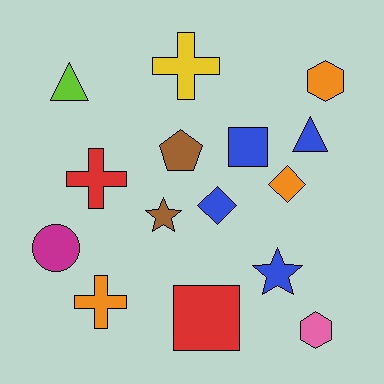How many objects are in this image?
There are 15 objects.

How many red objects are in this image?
There are 2 red objects.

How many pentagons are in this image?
There is 1 pentagon.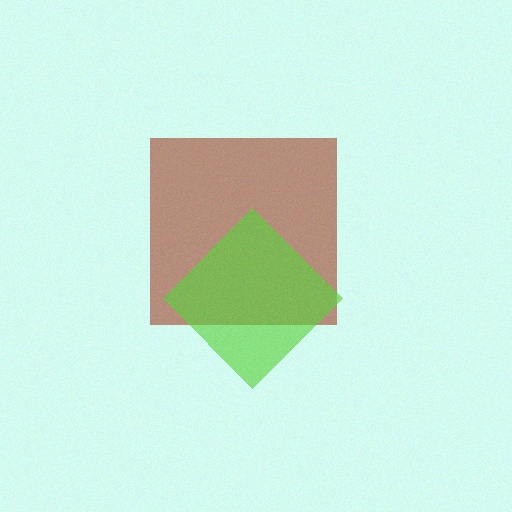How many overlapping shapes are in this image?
There are 2 overlapping shapes in the image.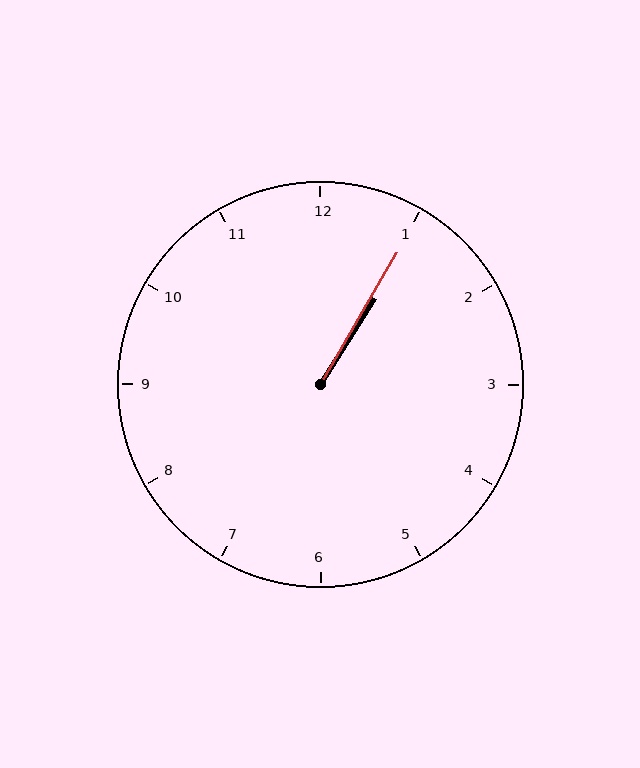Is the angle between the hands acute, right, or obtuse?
It is acute.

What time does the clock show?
1:05.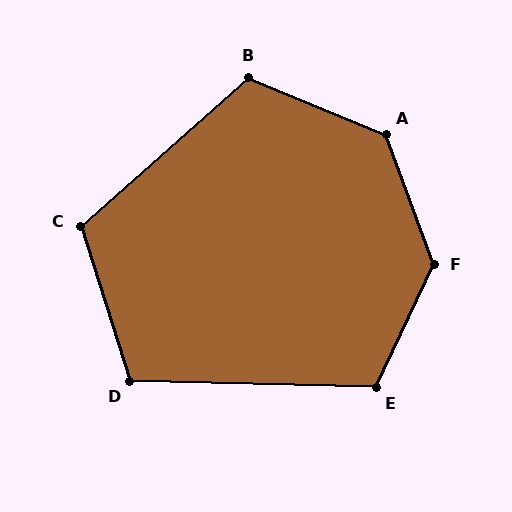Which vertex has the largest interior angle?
F, at approximately 135 degrees.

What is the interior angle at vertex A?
Approximately 132 degrees (obtuse).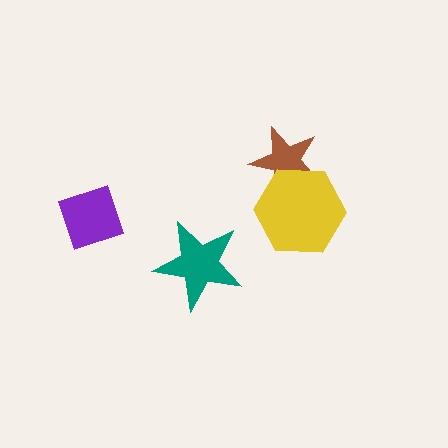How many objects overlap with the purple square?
0 objects overlap with the purple square.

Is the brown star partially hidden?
Yes, it is partially covered by another shape.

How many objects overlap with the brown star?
1 object overlaps with the brown star.